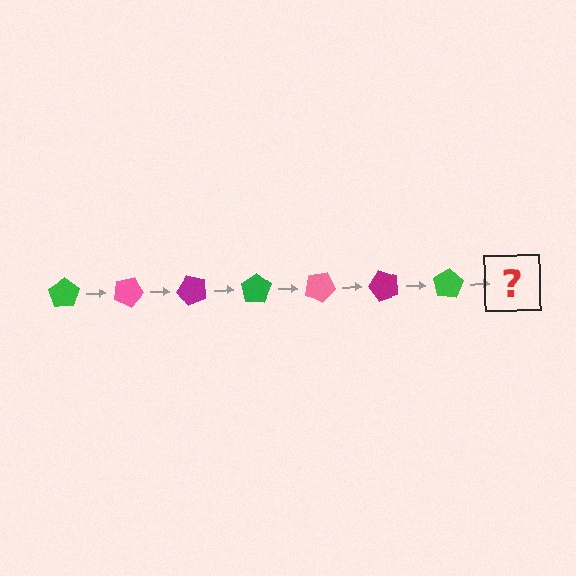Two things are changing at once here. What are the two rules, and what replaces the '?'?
The two rules are that it rotates 25 degrees each step and the color cycles through green, pink, and magenta. The '?' should be a pink pentagon, rotated 175 degrees from the start.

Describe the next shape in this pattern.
It should be a pink pentagon, rotated 175 degrees from the start.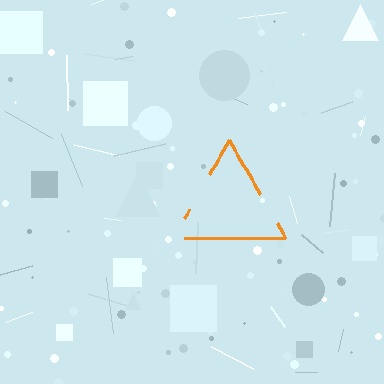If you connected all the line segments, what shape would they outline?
They would outline a triangle.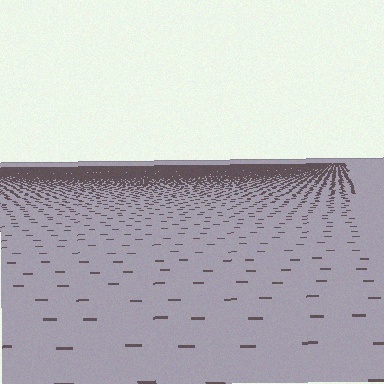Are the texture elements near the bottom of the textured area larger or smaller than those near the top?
Larger. Near the bottom, elements are closer to the viewer and appear at a bigger on-screen size.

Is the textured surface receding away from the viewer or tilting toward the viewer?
The surface is receding away from the viewer. Texture elements get smaller and denser toward the top.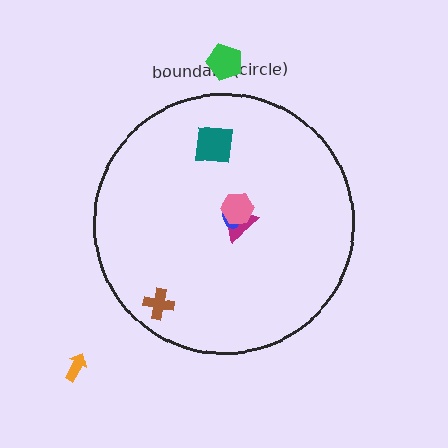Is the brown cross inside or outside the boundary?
Inside.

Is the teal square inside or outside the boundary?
Inside.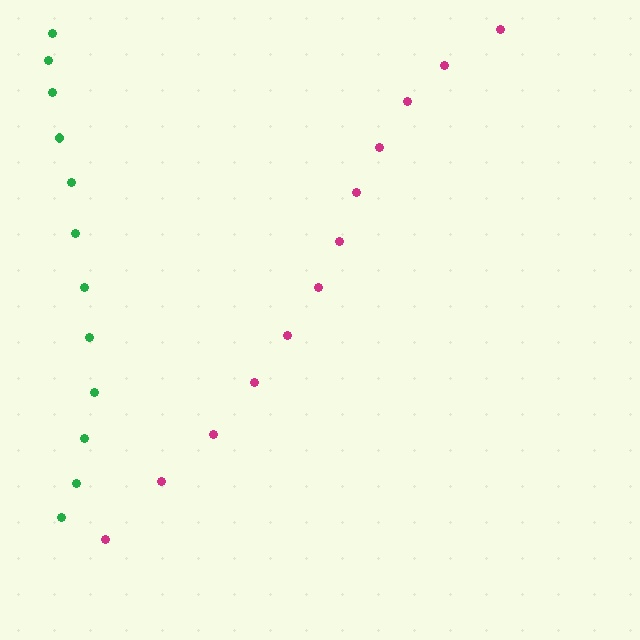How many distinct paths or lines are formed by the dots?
There are 2 distinct paths.